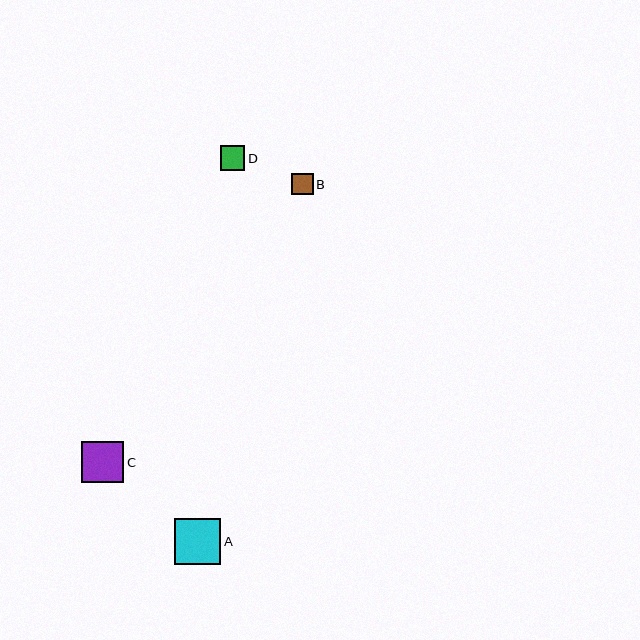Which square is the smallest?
Square B is the smallest with a size of approximately 22 pixels.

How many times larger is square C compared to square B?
Square C is approximately 1.9 times the size of square B.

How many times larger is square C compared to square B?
Square C is approximately 1.9 times the size of square B.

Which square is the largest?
Square A is the largest with a size of approximately 46 pixels.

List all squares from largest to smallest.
From largest to smallest: A, C, D, B.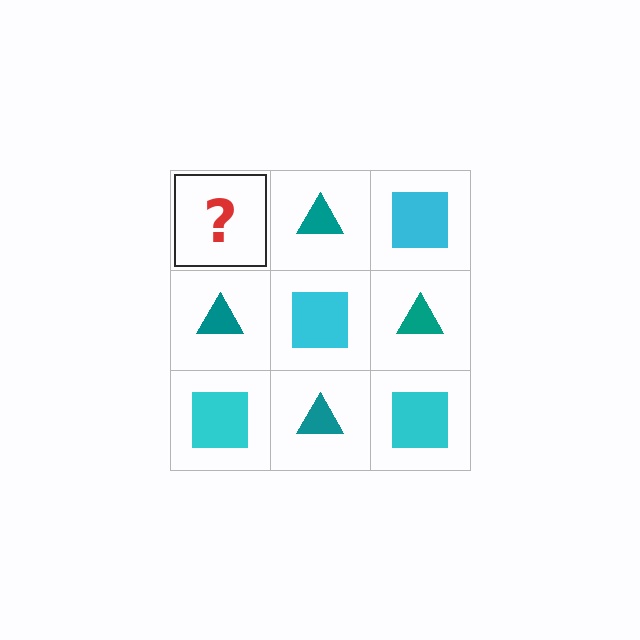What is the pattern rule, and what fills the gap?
The rule is that it alternates cyan square and teal triangle in a checkerboard pattern. The gap should be filled with a cyan square.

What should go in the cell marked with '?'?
The missing cell should contain a cyan square.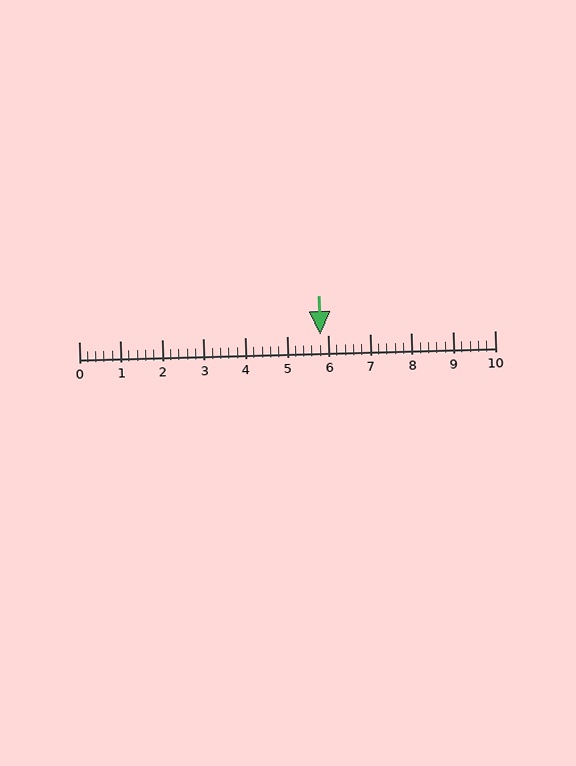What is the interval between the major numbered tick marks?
The major tick marks are spaced 1 units apart.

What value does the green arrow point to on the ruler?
The green arrow points to approximately 5.8.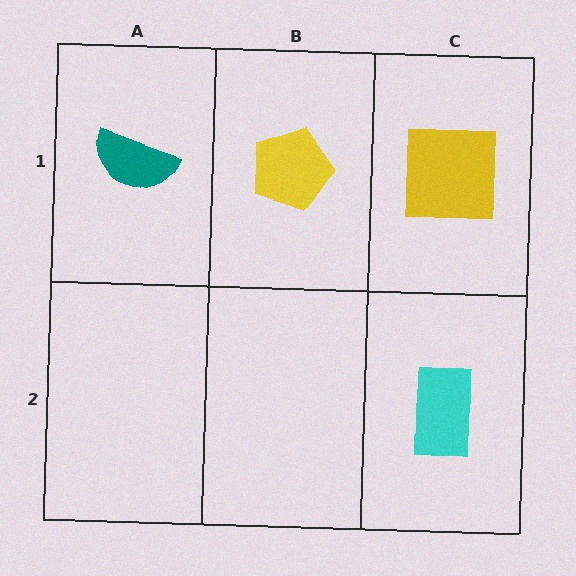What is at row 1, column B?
A yellow pentagon.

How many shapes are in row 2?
1 shape.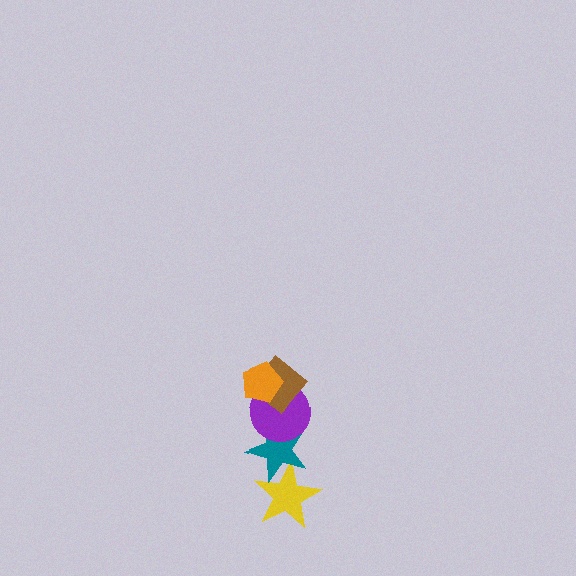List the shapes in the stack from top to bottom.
From top to bottom: the orange pentagon, the brown diamond, the purple circle, the teal star, the yellow star.